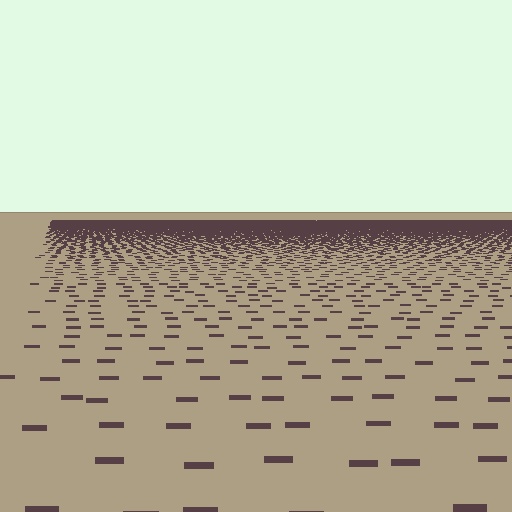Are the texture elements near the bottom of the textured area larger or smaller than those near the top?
Larger. Near the bottom, elements are closer to the viewer and appear at a bigger on-screen size.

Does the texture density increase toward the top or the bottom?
Density increases toward the top.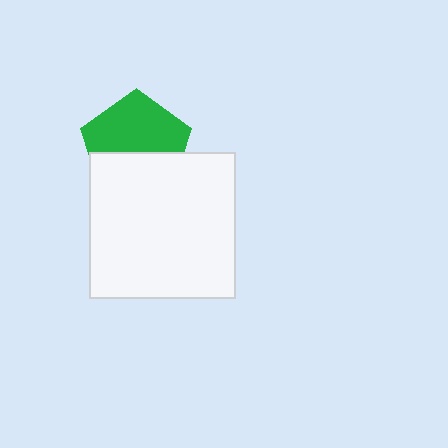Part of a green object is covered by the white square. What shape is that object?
It is a pentagon.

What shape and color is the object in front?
The object in front is a white square.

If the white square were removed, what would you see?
You would see the complete green pentagon.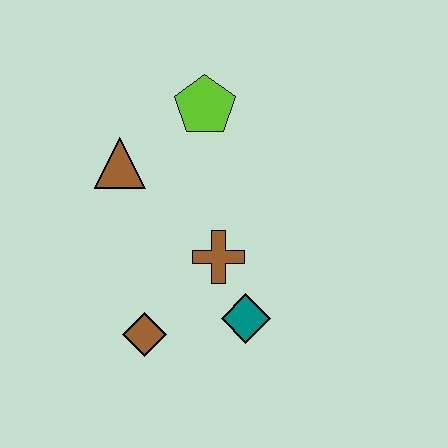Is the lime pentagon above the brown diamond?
Yes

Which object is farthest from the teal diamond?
The lime pentagon is farthest from the teal diamond.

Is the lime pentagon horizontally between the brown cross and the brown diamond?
Yes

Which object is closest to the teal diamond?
The brown cross is closest to the teal diamond.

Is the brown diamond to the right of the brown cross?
No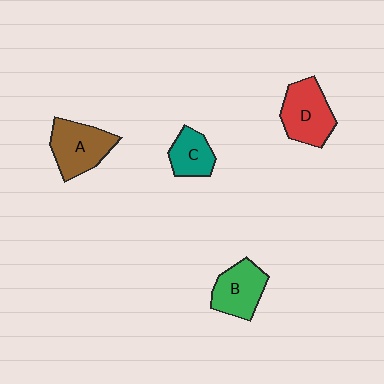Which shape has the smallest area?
Shape C (teal).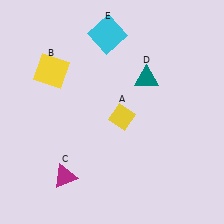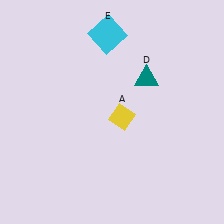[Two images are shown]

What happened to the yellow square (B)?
The yellow square (B) was removed in Image 2. It was in the top-left area of Image 1.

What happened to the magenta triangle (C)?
The magenta triangle (C) was removed in Image 2. It was in the bottom-left area of Image 1.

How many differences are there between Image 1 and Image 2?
There are 2 differences between the two images.